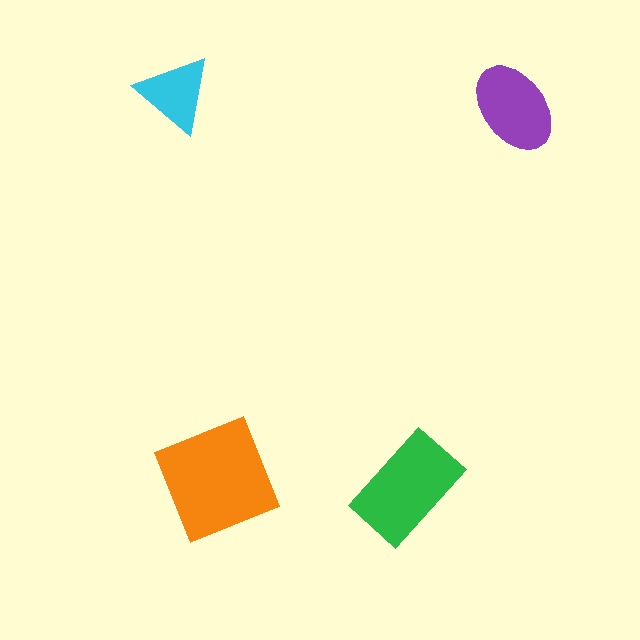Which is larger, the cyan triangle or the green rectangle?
The green rectangle.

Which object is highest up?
The cyan triangle is topmost.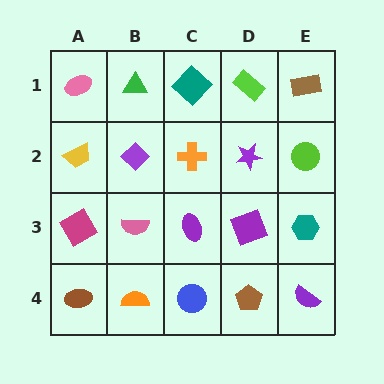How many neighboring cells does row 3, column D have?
4.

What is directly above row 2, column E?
A brown rectangle.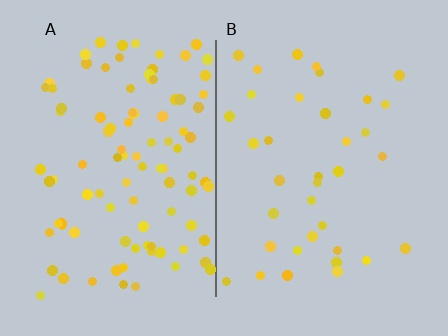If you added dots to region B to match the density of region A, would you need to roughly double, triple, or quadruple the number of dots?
Approximately triple.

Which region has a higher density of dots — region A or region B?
A (the left).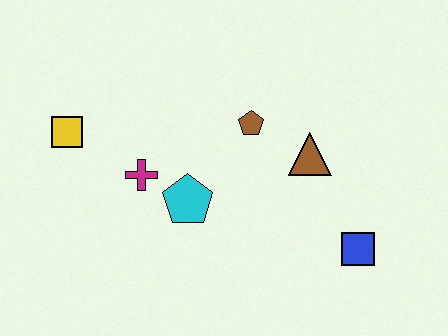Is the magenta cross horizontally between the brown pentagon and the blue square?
No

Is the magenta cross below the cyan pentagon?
No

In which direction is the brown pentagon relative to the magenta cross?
The brown pentagon is to the right of the magenta cross.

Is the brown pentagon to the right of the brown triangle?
No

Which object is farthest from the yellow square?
The blue square is farthest from the yellow square.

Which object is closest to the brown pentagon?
The brown triangle is closest to the brown pentagon.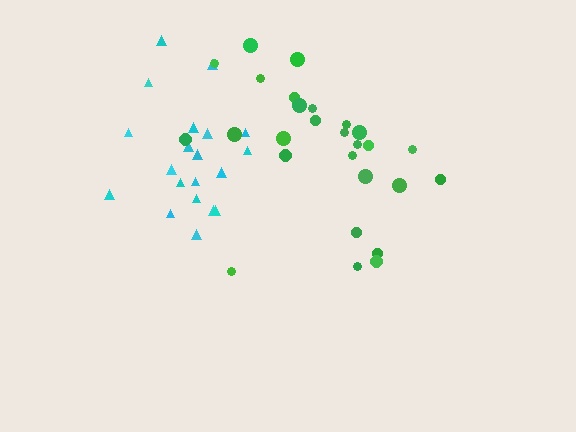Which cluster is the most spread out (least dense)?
Green.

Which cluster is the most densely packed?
Cyan.